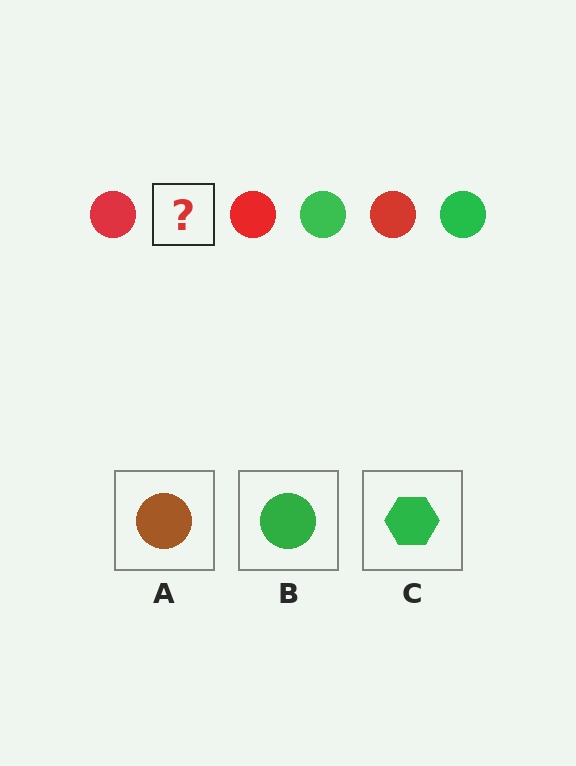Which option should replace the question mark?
Option B.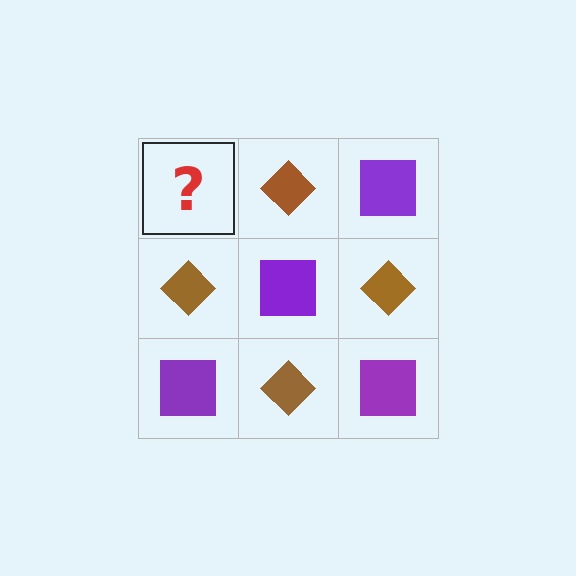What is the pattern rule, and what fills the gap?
The rule is that it alternates purple square and brown diamond in a checkerboard pattern. The gap should be filled with a purple square.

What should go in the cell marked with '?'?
The missing cell should contain a purple square.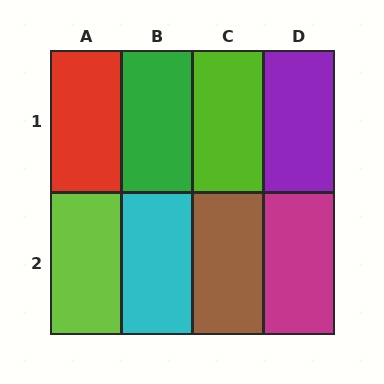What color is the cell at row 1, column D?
Purple.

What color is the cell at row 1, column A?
Red.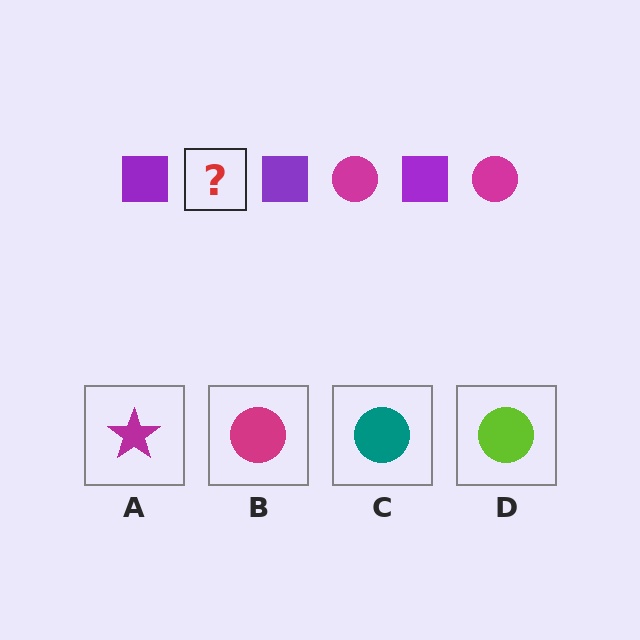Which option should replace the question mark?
Option B.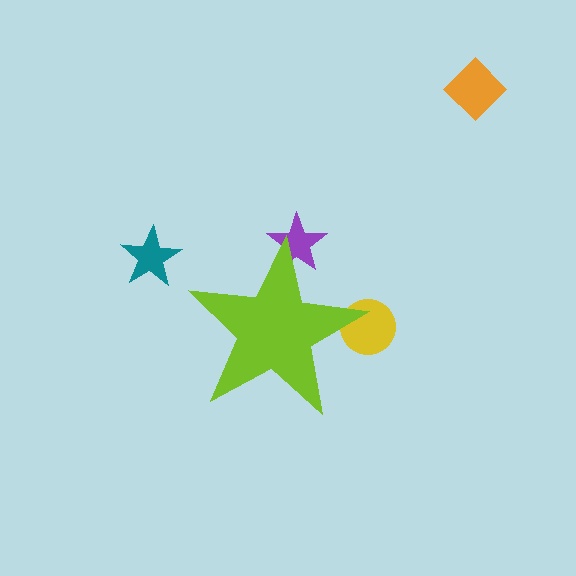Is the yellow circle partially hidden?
Yes, the yellow circle is partially hidden behind the lime star.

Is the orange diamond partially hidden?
No, the orange diamond is fully visible.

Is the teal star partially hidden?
No, the teal star is fully visible.